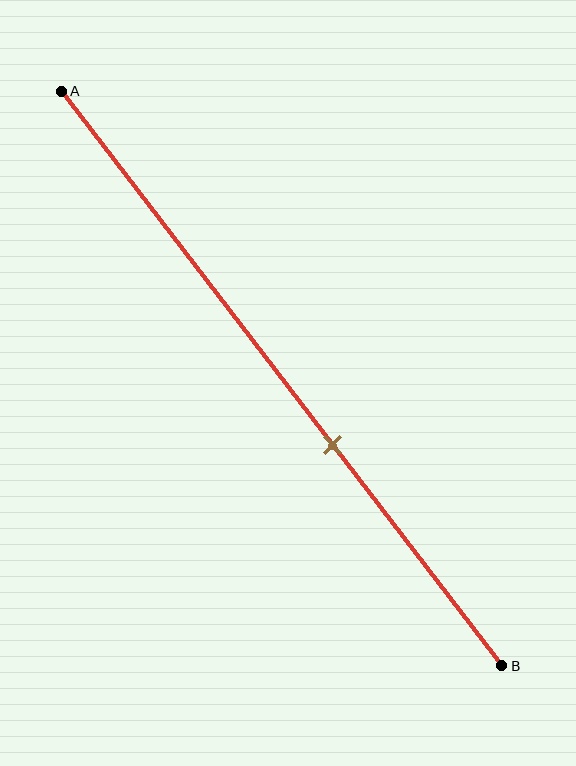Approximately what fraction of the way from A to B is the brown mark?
The brown mark is approximately 60% of the way from A to B.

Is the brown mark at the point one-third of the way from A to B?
No, the mark is at about 60% from A, not at the 33% one-third point.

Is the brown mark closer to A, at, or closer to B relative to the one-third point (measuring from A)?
The brown mark is closer to point B than the one-third point of segment AB.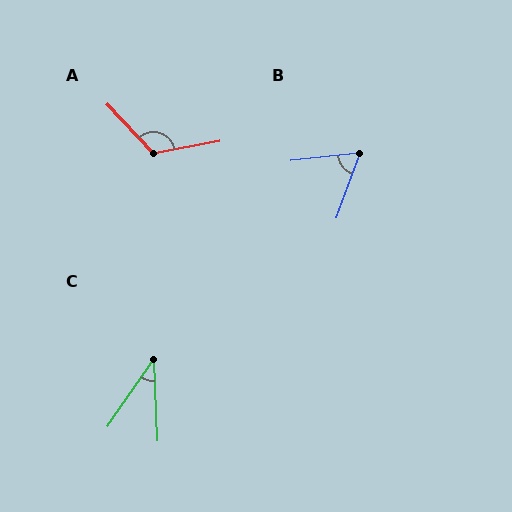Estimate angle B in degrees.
Approximately 64 degrees.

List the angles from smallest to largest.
C (37°), B (64°), A (123°).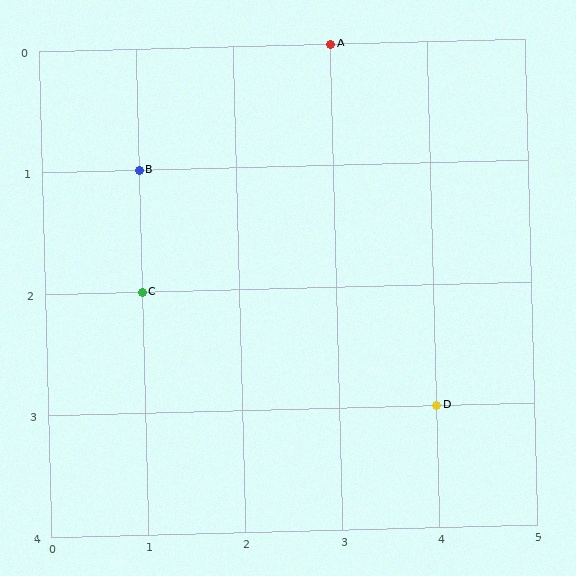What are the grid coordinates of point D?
Point D is at grid coordinates (4, 3).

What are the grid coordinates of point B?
Point B is at grid coordinates (1, 1).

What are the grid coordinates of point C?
Point C is at grid coordinates (1, 2).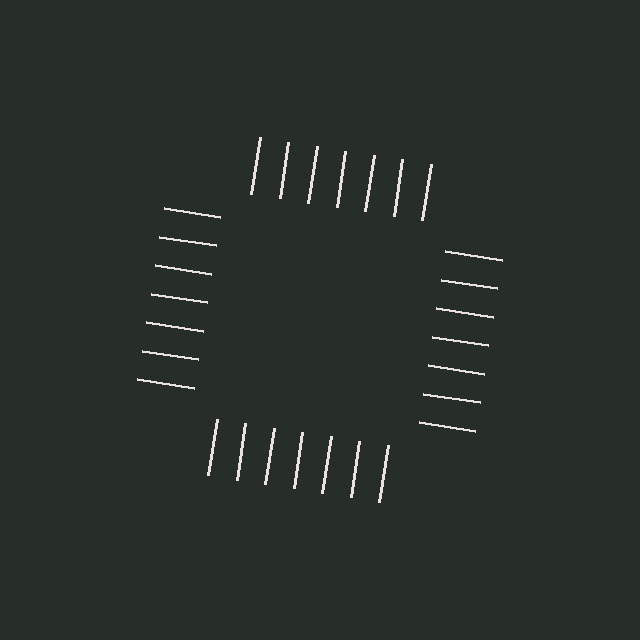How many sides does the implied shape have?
4 sides — the line-ends trace a square.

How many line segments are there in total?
28 — 7 along each of the 4 edges.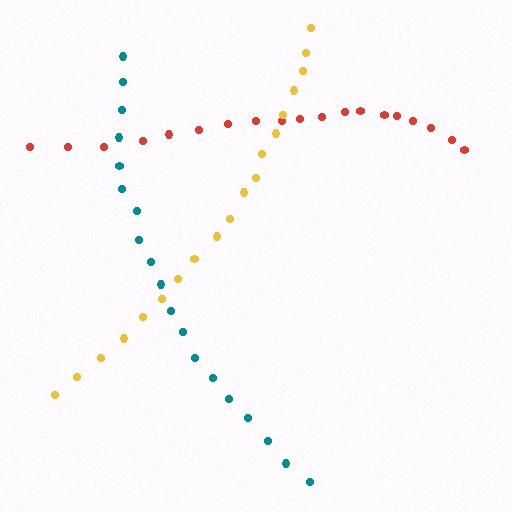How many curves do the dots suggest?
There are 3 distinct paths.